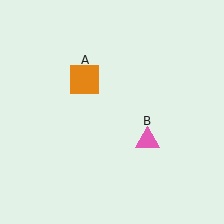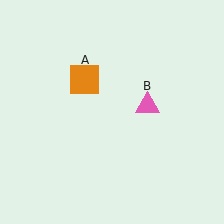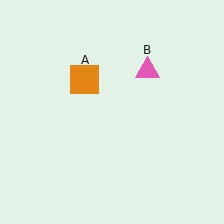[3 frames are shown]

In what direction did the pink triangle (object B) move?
The pink triangle (object B) moved up.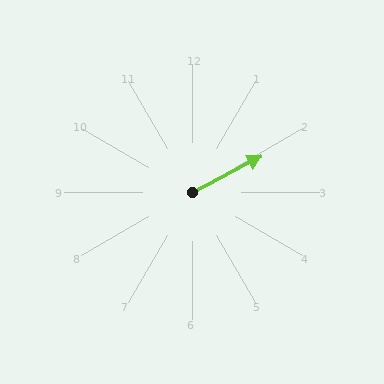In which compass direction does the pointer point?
Northeast.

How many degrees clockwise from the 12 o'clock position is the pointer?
Approximately 62 degrees.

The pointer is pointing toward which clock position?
Roughly 2 o'clock.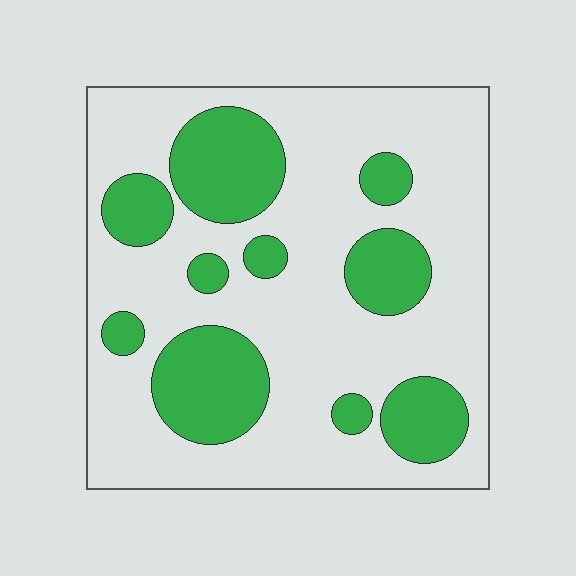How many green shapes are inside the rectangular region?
10.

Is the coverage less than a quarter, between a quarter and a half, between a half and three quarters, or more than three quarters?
Between a quarter and a half.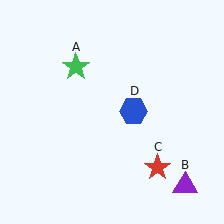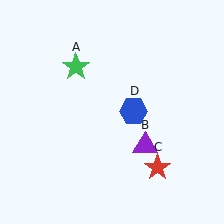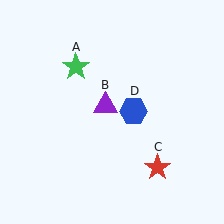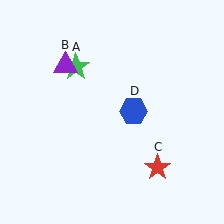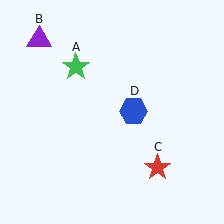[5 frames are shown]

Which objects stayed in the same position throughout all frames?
Green star (object A) and red star (object C) and blue hexagon (object D) remained stationary.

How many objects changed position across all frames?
1 object changed position: purple triangle (object B).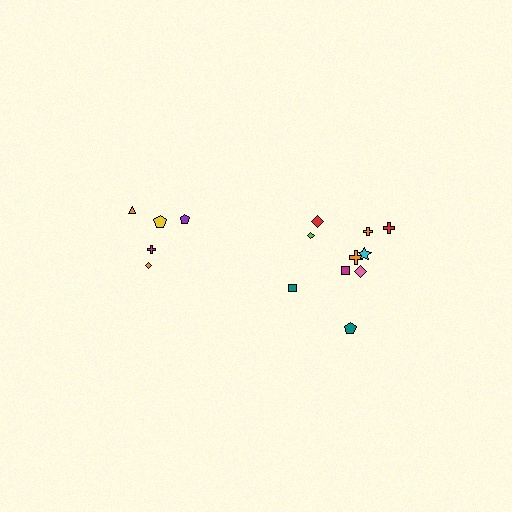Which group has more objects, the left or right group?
The right group.